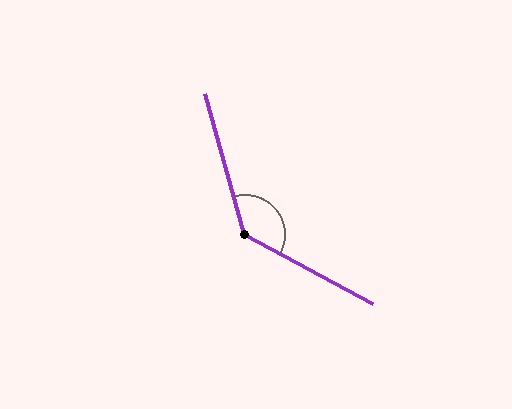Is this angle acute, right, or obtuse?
It is obtuse.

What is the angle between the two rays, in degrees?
Approximately 134 degrees.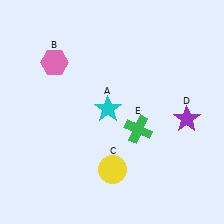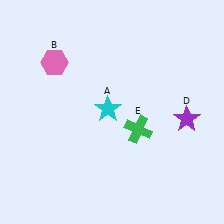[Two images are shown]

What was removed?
The yellow circle (C) was removed in Image 2.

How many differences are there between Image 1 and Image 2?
There is 1 difference between the two images.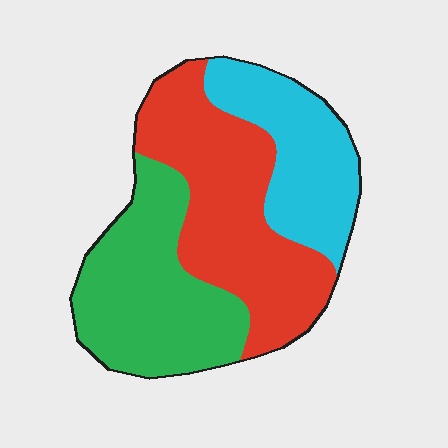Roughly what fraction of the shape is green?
Green takes up about one third (1/3) of the shape.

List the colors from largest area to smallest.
From largest to smallest: red, green, cyan.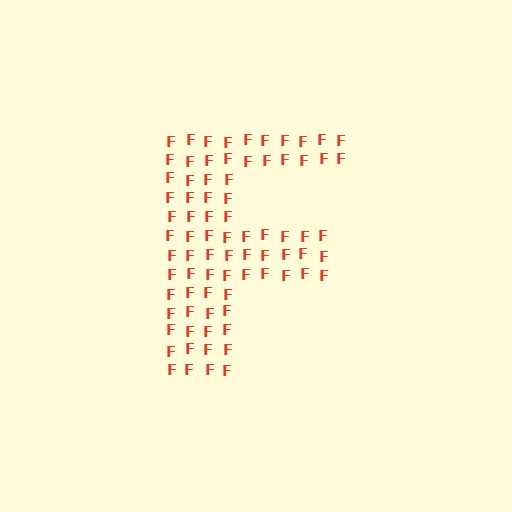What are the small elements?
The small elements are letter F's.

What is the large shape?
The large shape is the letter F.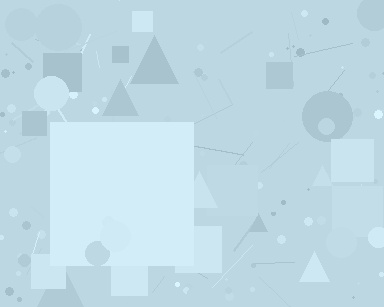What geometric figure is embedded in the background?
A square is embedded in the background.